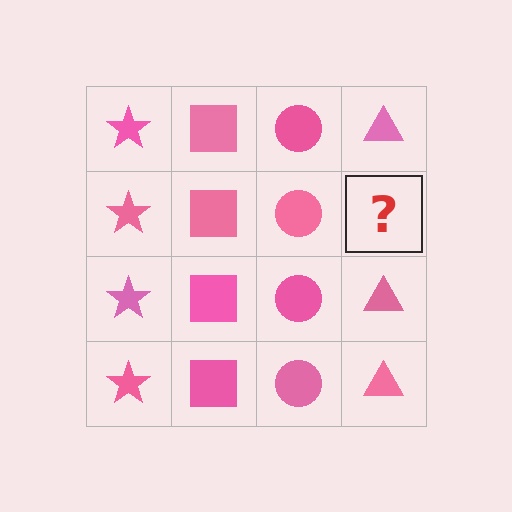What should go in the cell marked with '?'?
The missing cell should contain a pink triangle.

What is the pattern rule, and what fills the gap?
The rule is that each column has a consistent shape. The gap should be filled with a pink triangle.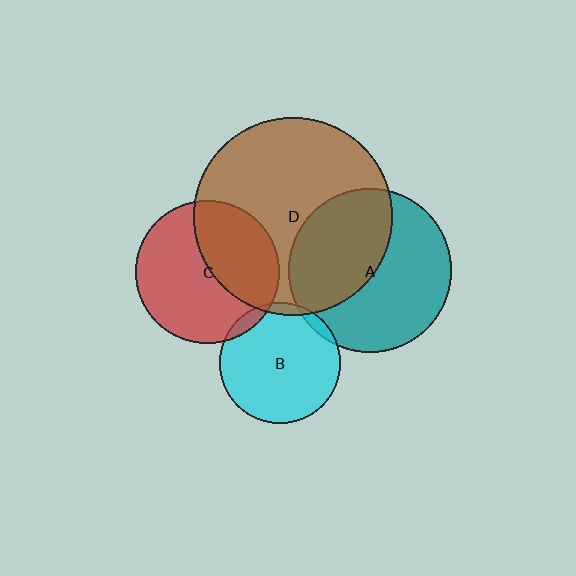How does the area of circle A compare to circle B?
Approximately 1.8 times.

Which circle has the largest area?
Circle D (brown).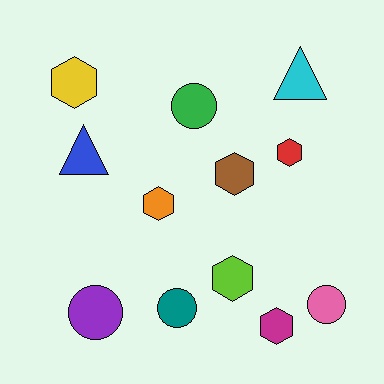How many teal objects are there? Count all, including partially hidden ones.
There is 1 teal object.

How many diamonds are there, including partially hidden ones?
There are no diamonds.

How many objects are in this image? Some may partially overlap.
There are 12 objects.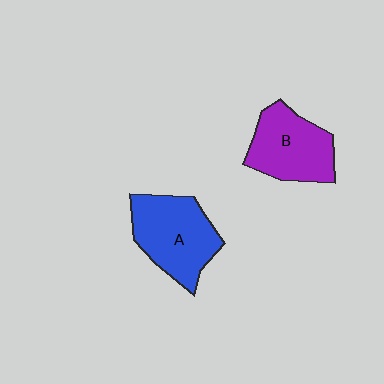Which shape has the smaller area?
Shape B (purple).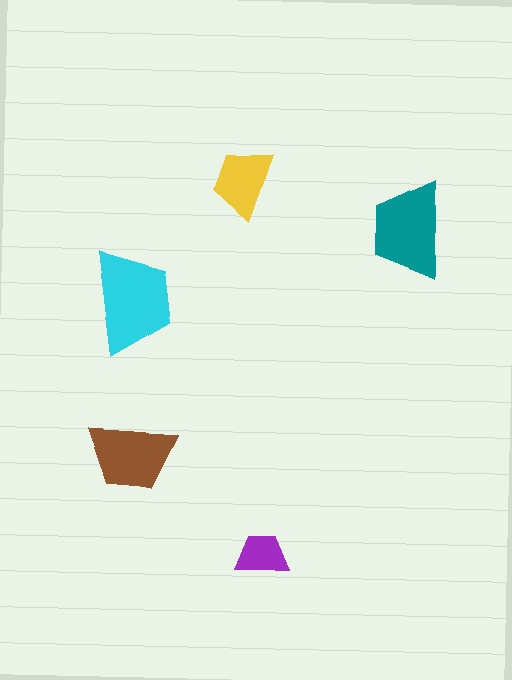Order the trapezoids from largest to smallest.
the cyan one, the teal one, the brown one, the yellow one, the purple one.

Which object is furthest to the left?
The brown trapezoid is leftmost.